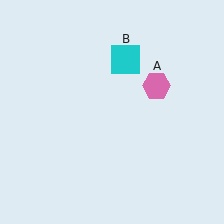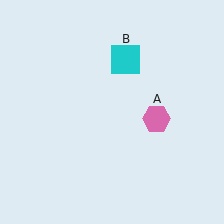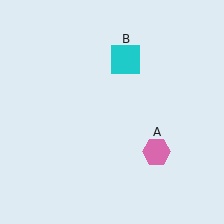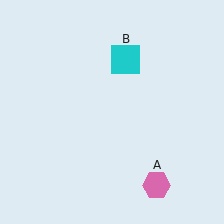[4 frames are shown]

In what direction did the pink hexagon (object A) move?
The pink hexagon (object A) moved down.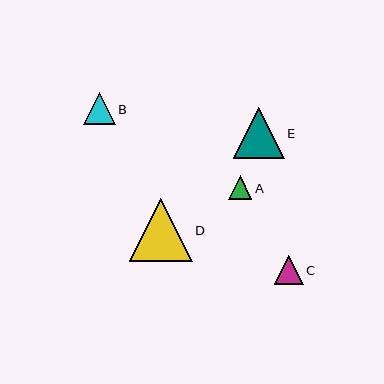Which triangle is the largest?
Triangle D is the largest with a size of approximately 62 pixels.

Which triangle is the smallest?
Triangle A is the smallest with a size of approximately 23 pixels.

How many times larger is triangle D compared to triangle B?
Triangle D is approximately 2.0 times the size of triangle B.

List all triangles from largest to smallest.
From largest to smallest: D, E, B, C, A.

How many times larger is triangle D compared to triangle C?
Triangle D is approximately 2.2 times the size of triangle C.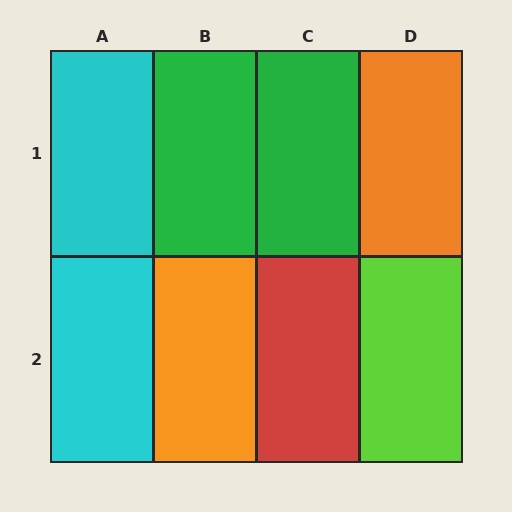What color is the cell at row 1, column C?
Green.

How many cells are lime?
1 cell is lime.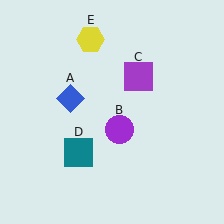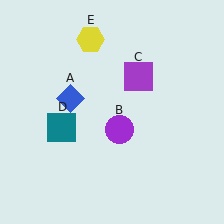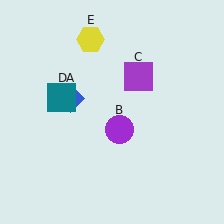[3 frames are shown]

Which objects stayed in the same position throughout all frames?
Blue diamond (object A) and purple circle (object B) and purple square (object C) and yellow hexagon (object E) remained stationary.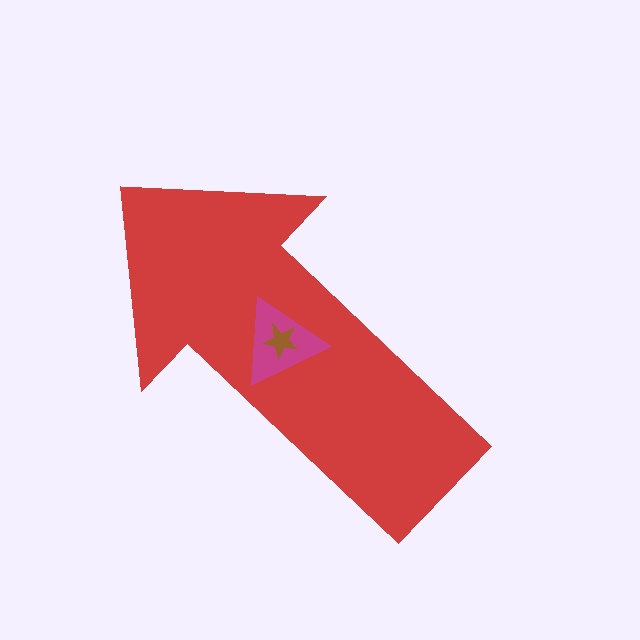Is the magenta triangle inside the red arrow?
Yes.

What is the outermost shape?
The red arrow.